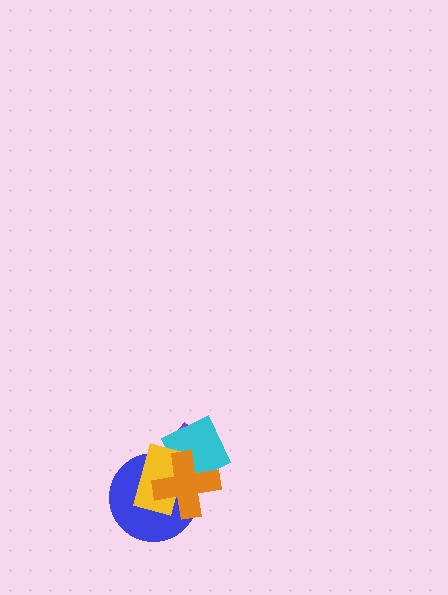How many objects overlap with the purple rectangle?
4 objects overlap with the purple rectangle.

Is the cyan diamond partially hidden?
Yes, it is partially covered by another shape.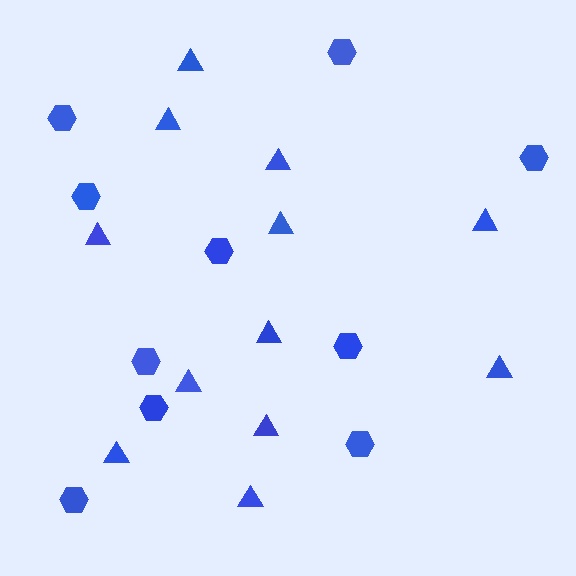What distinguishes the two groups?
There are 2 groups: one group of triangles (12) and one group of hexagons (10).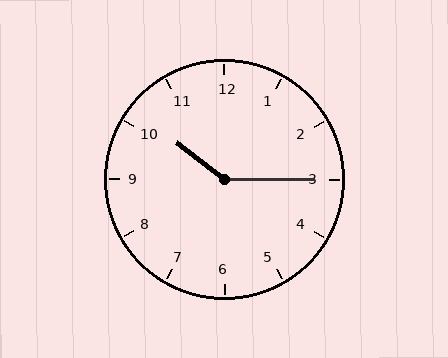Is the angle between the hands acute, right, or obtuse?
It is obtuse.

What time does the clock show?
10:15.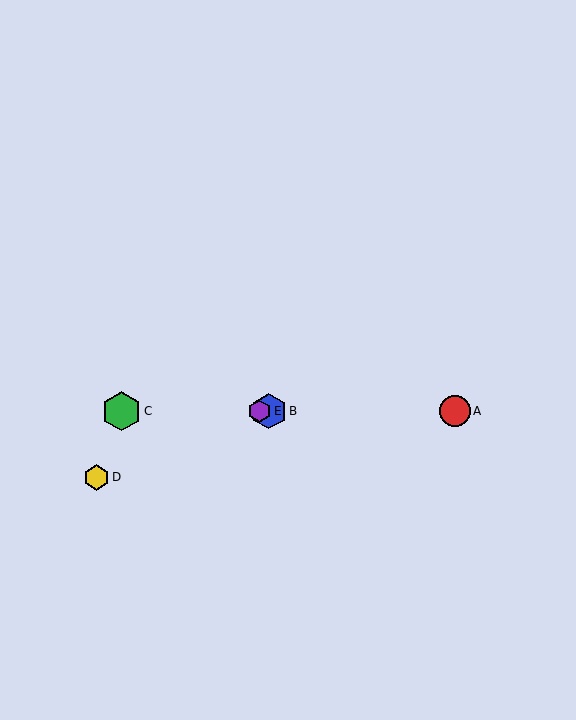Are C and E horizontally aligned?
Yes, both are at y≈411.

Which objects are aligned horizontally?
Objects A, B, C, E are aligned horizontally.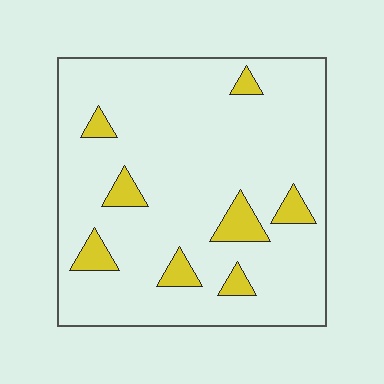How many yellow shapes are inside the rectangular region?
8.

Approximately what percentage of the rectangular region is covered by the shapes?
Approximately 10%.